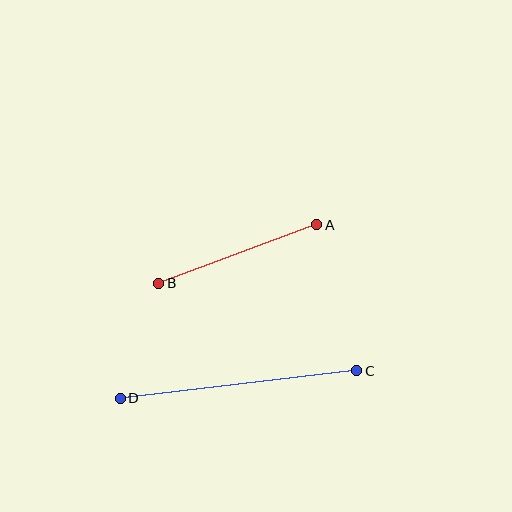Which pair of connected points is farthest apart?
Points C and D are farthest apart.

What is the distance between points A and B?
The distance is approximately 168 pixels.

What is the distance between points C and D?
The distance is approximately 238 pixels.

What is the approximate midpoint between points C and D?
The midpoint is at approximately (239, 384) pixels.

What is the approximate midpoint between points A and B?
The midpoint is at approximately (238, 254) pixels.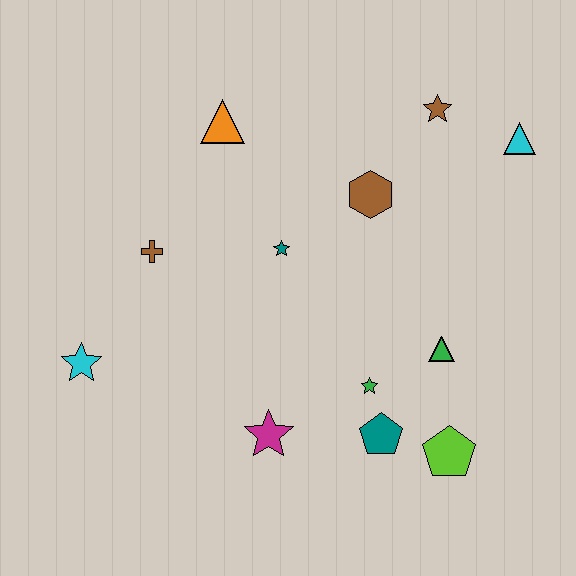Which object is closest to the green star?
The teal pentagon is closest to the green star.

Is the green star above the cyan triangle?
No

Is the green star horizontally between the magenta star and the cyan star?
No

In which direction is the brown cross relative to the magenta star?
The brown cross is above the magenta star.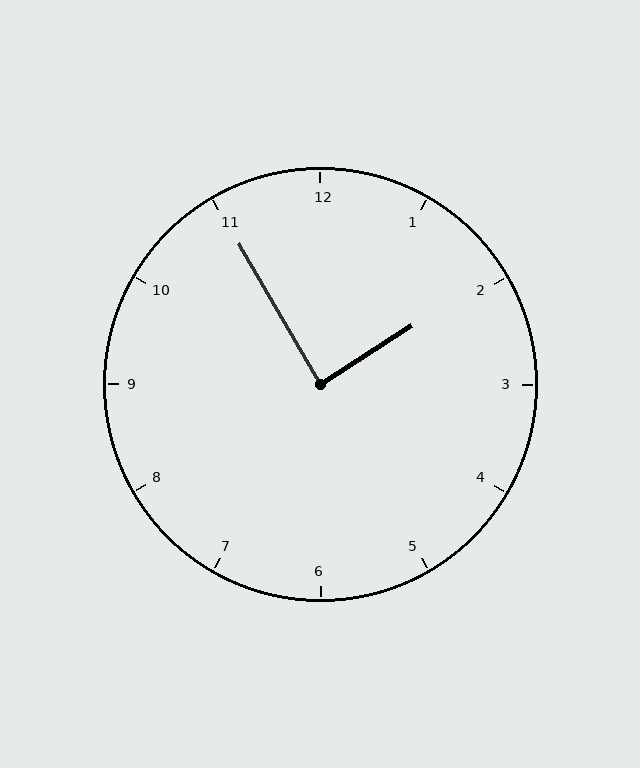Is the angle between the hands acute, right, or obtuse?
It is right.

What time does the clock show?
1:55.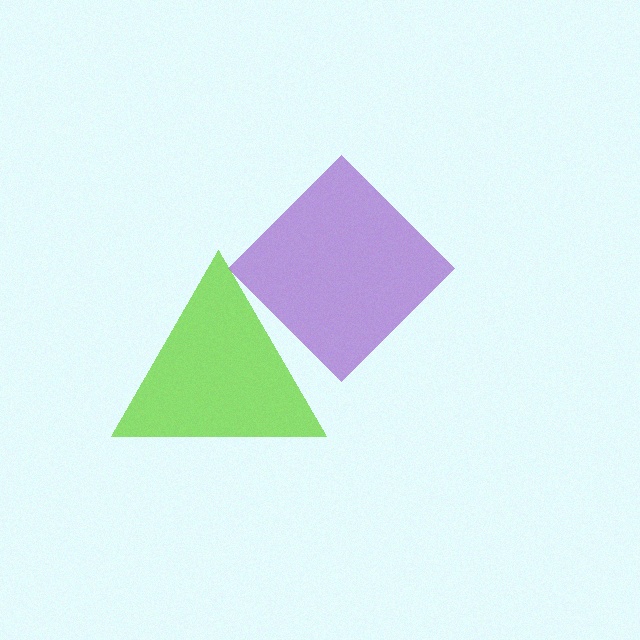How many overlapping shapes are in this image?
There are 2 overlapping shapes in the image.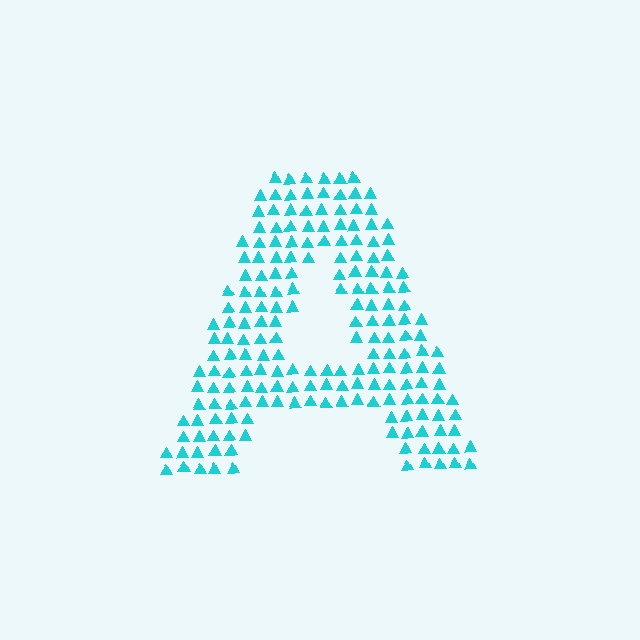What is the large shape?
The large shape is the letter A.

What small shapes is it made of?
It is made of small triangles.